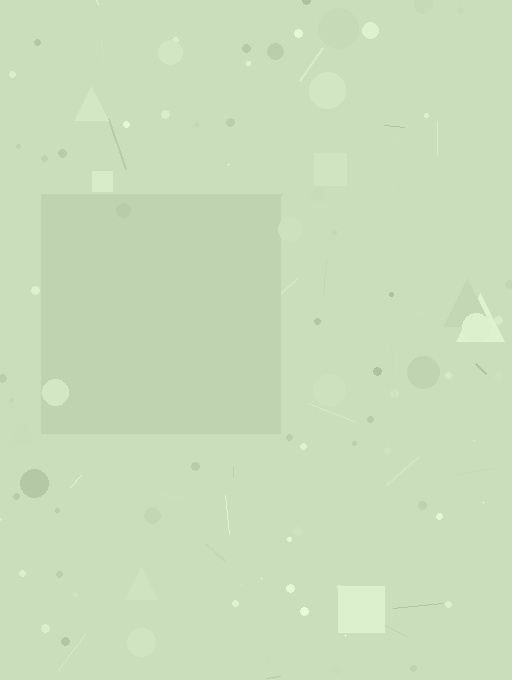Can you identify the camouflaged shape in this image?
The camouflaged shape is a square.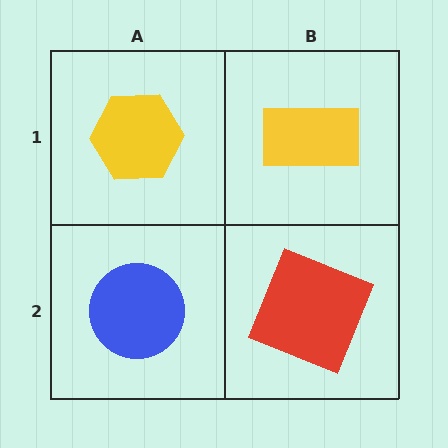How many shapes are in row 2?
2 shapes.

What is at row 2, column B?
A red square.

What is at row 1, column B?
A yellow rectangle.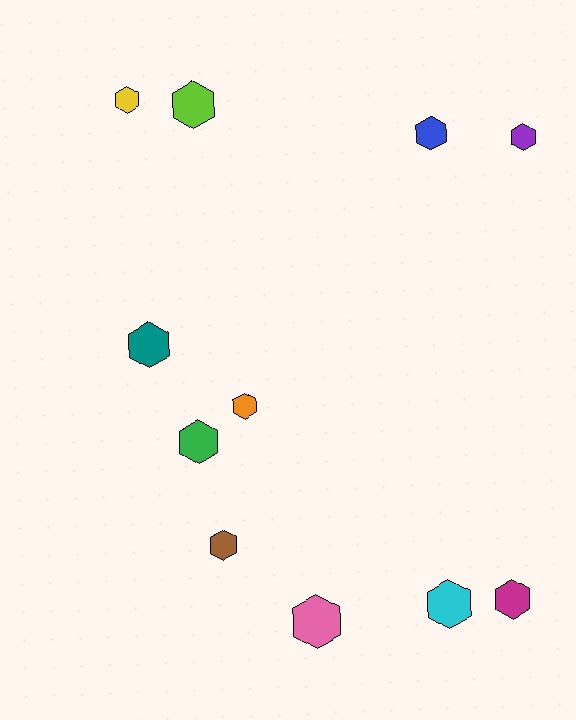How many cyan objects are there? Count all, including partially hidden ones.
There is 1 cyan object.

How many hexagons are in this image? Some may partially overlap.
There are 11 hexagons.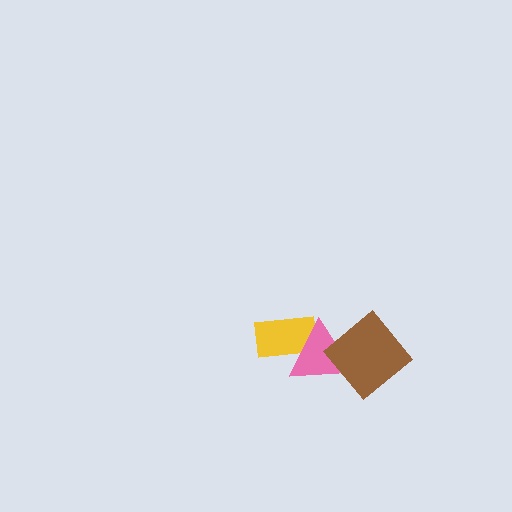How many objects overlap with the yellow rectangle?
1 object overlaps with the yellow rectangle.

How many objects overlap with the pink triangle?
2 objects overlap with the pink triangle.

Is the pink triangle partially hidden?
Yes, it is partially covered by another shape.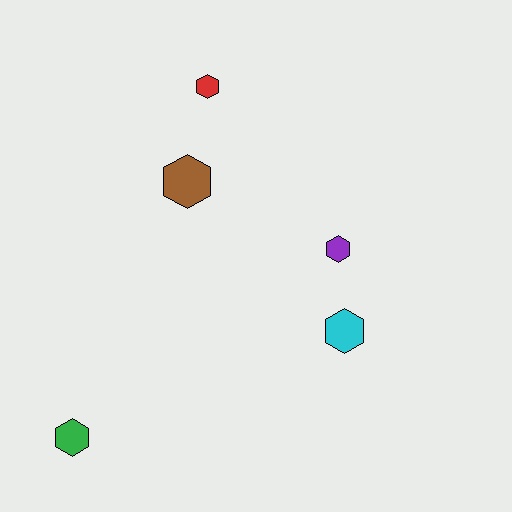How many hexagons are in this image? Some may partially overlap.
There are 5 hexagons.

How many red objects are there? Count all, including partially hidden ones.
There is 1 red object.